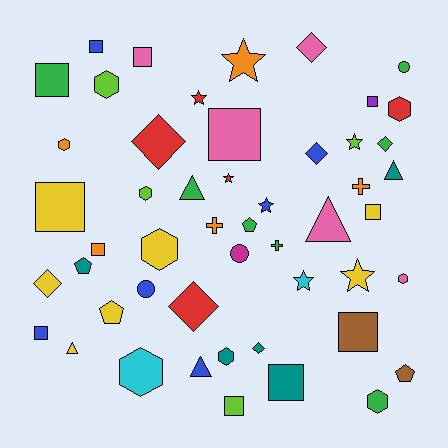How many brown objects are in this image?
There are 2 brown objects.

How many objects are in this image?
There are 50 objects.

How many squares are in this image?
There are 12 squares.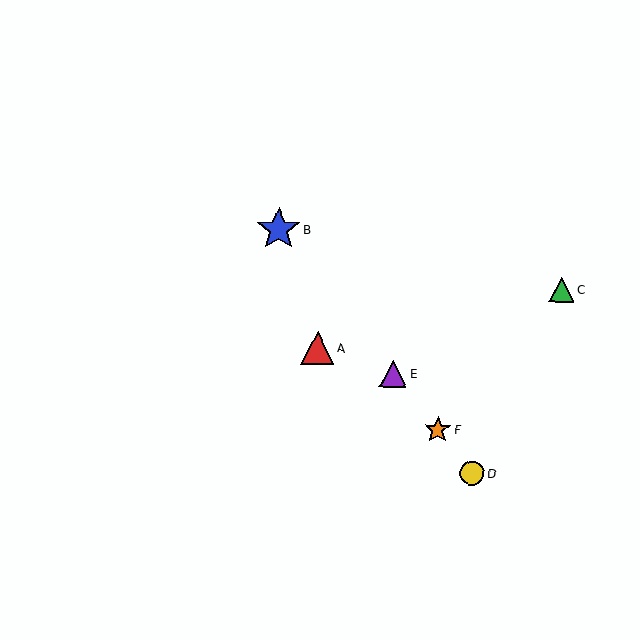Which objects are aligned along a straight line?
Objects B, D, E, F are aligned along a straight line.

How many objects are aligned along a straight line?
4 objects (B, D, E, F) are aligned along a straight line.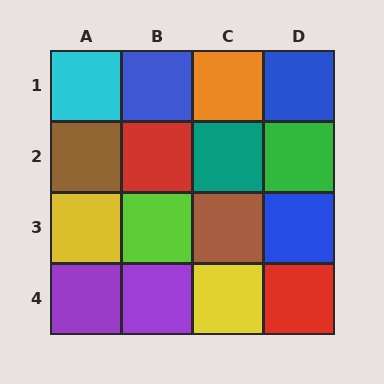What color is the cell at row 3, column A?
Yellow.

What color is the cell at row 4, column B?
Purple.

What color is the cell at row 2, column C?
Teal.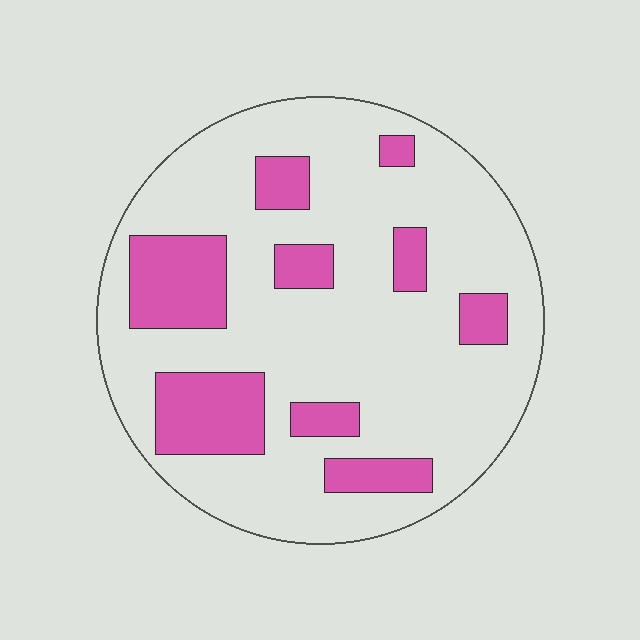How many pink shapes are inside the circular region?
9.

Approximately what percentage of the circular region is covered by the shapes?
Approximately 25%.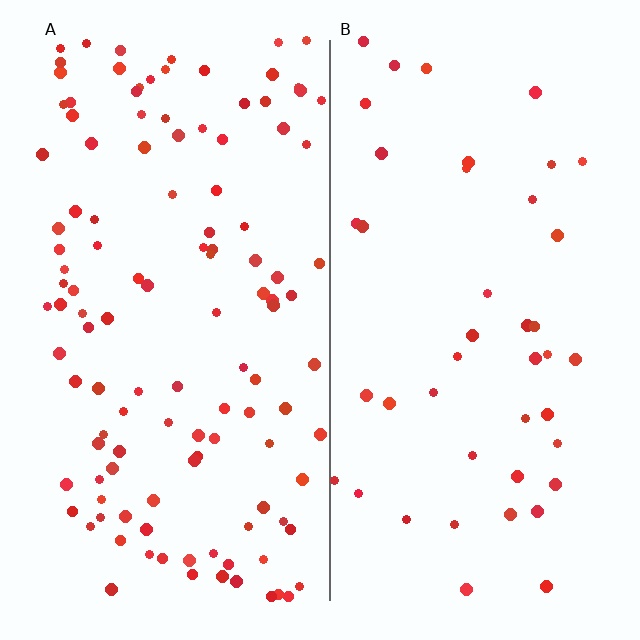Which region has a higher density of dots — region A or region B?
A (the left).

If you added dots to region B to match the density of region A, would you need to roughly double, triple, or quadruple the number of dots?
Approximately triple.